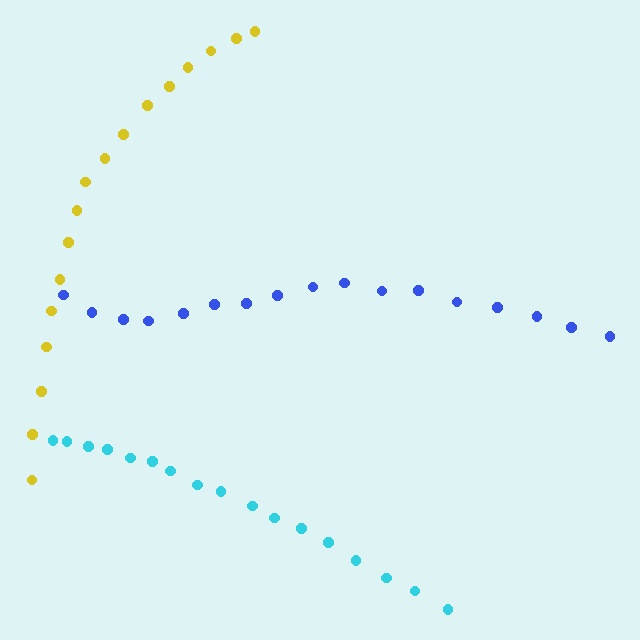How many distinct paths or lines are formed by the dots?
There are 3 distinct paths.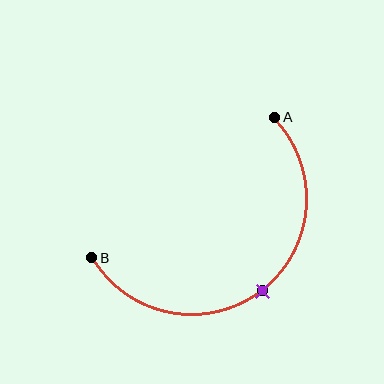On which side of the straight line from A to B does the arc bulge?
The arc bulges below and to the right of the straight line connecting A and B.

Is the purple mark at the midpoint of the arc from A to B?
Yes. The purple mark lies on the arc at equal arc-length from both A and B — it is the arc midpoint.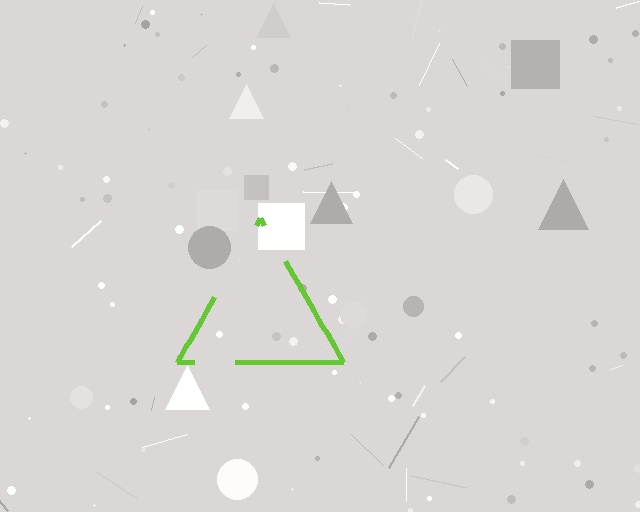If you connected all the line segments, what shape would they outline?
They would outline a triangle.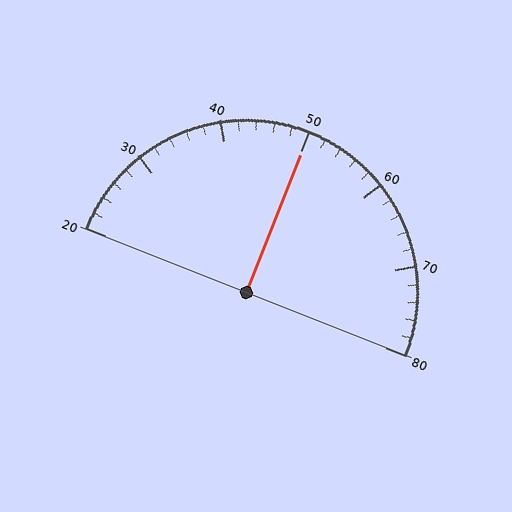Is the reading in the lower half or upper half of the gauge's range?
The reading is in the upper half of the range (20 to 80).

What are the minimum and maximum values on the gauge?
The gauge ranges from 20 to 80.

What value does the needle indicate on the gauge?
The needle indicates approximately 50.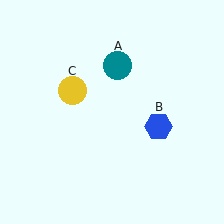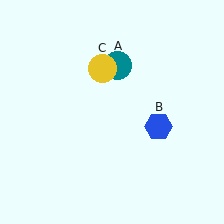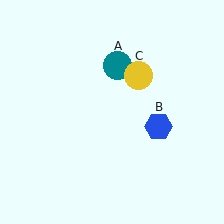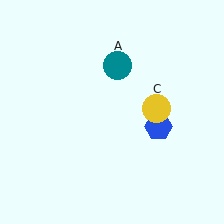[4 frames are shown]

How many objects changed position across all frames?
1 object changed position: yellow circle (object C).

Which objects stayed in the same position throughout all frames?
Teal circle (object A) and blue hexagon (object B) remained stationary.